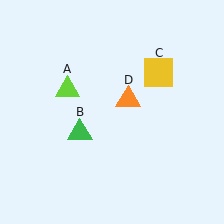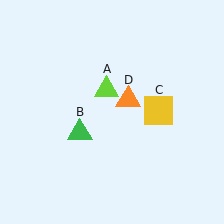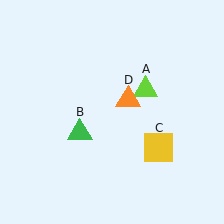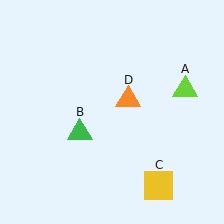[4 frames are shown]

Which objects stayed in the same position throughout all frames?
Green triangle (object B) and orange triangle (object D) remained stationary.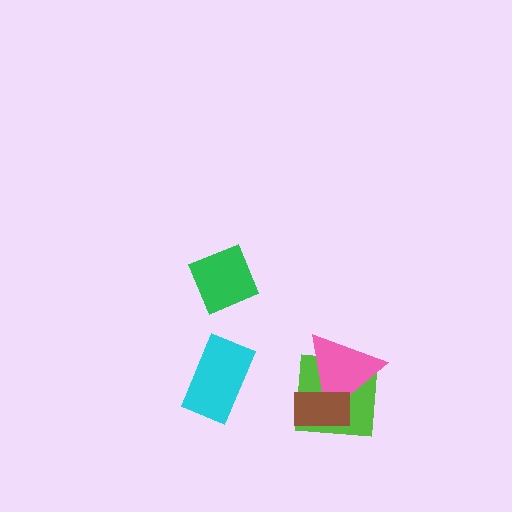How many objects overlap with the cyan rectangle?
0 objects overlap with the cyan rectangle.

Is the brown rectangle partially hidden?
No, no other shape covers it.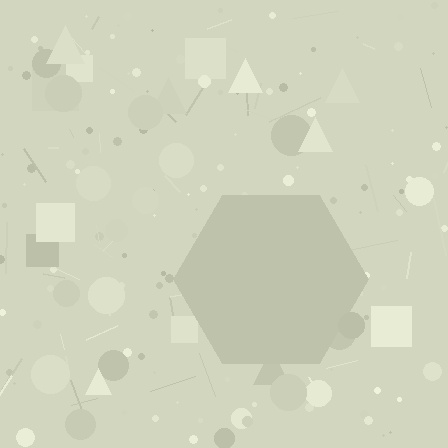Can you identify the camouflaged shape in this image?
The camouflaged shape is a hexagon.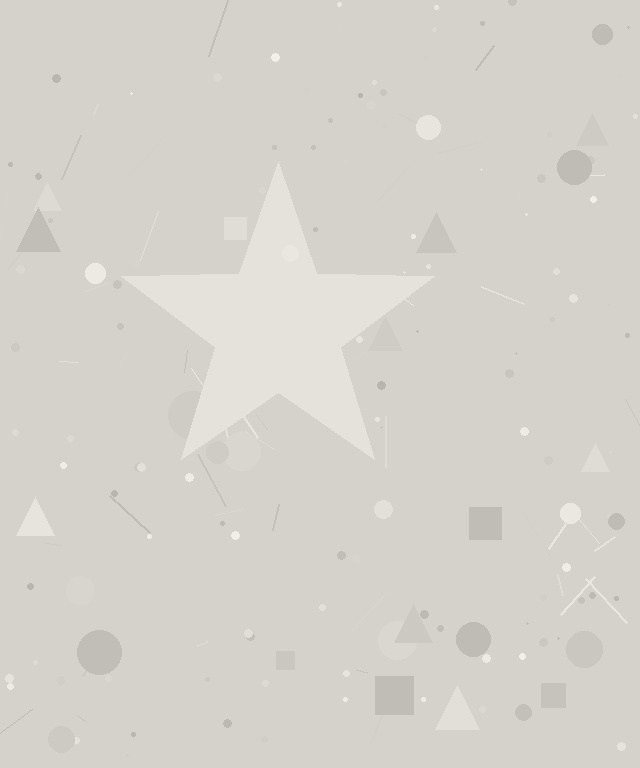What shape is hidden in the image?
A star is hidden in the image.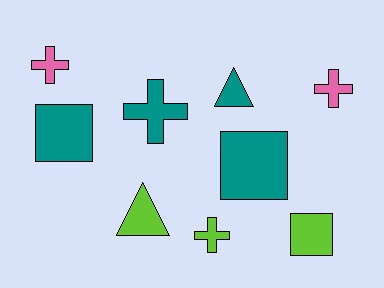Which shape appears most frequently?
Cross, with 4 objects.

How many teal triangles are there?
There is 1 teal triangle.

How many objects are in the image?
There are 9 objects.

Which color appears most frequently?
Teal, with 4 objects.